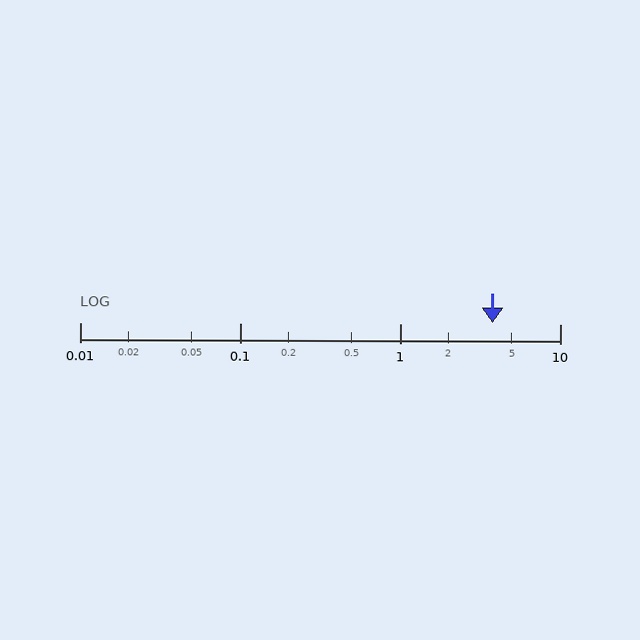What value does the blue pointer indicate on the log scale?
The pointer indicates approximately 3.8.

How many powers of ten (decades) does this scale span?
The scale spans 3 decades, from 0.01 to 10.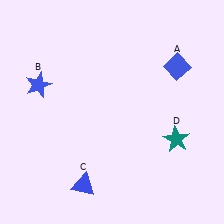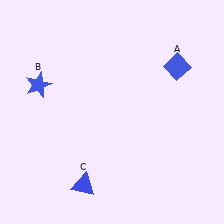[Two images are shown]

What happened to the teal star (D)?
The teal star (D) was removed in Image 2. It was in the bottom-right area of Image 1.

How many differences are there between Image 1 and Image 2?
There is 1 difference between the two images.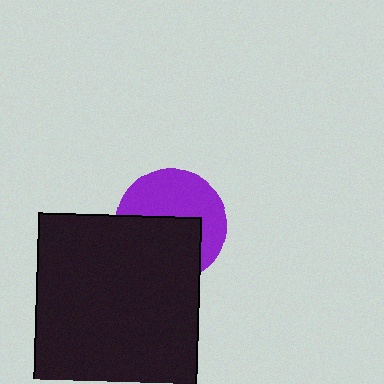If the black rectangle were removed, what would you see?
You would see the complete purple circle.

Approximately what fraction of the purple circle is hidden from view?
Roughly 49% of the purple circle is hidden behind the black rectangle.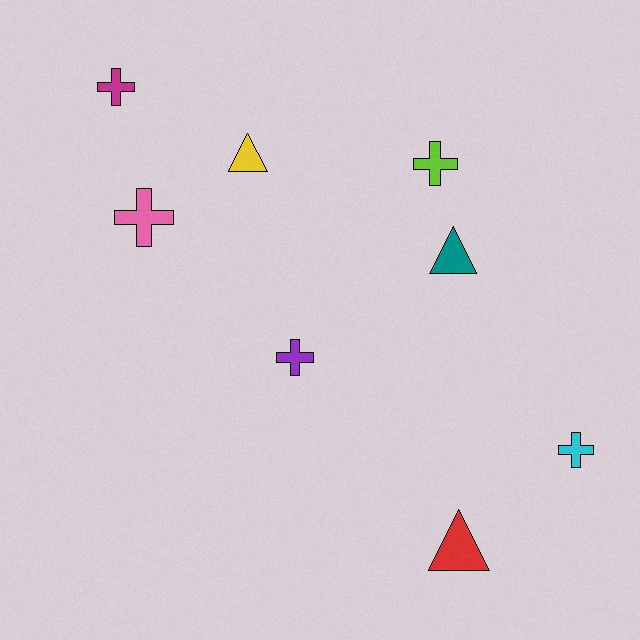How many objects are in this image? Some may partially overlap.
There are 8 objects.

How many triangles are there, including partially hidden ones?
There are 3 triangles.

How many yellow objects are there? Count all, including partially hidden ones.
There is 1 yellow object.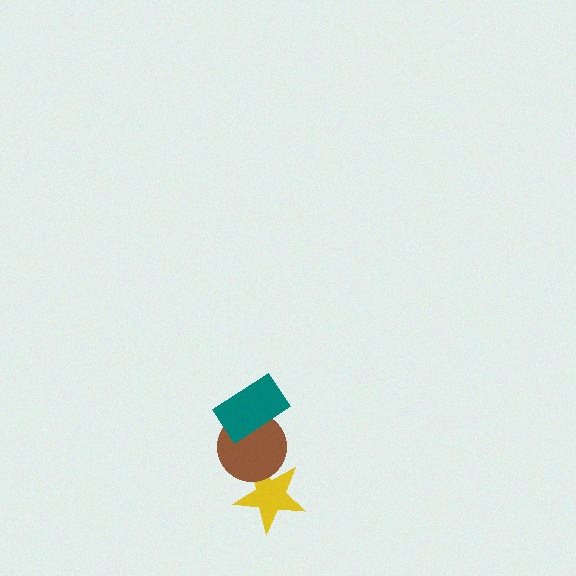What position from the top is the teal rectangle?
The teal rectangle is 1st from the top.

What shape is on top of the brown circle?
The teal rectangle is on top of the brown circle.